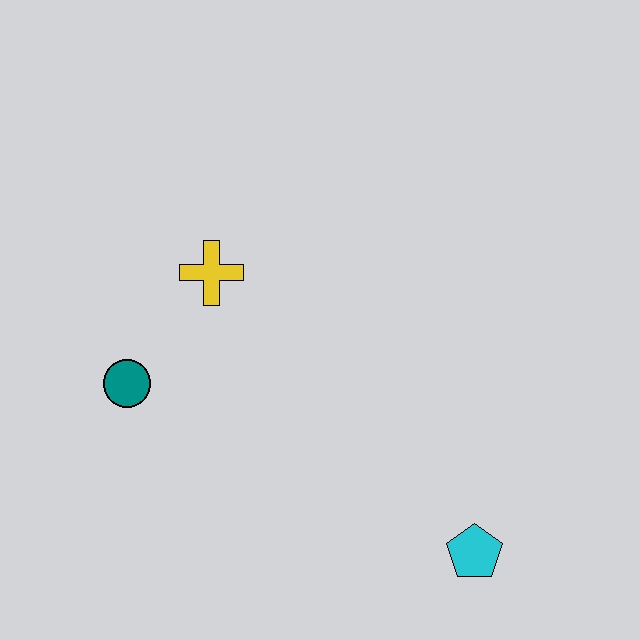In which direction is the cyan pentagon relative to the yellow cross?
The cyan pentagon is below the yellow cross.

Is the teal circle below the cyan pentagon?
No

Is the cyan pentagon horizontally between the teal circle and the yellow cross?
No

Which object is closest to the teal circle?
The yellow cross is closest to the teal circle.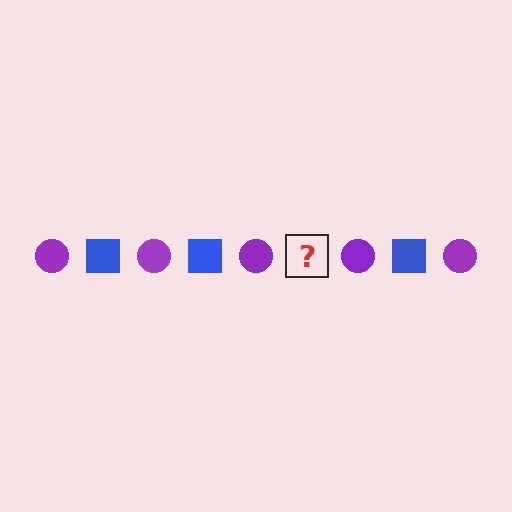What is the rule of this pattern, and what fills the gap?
The rule is that the pattern alternates between purple circle and blue square. The gap should be filled with a blue square.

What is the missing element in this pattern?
The missing element is a blue square.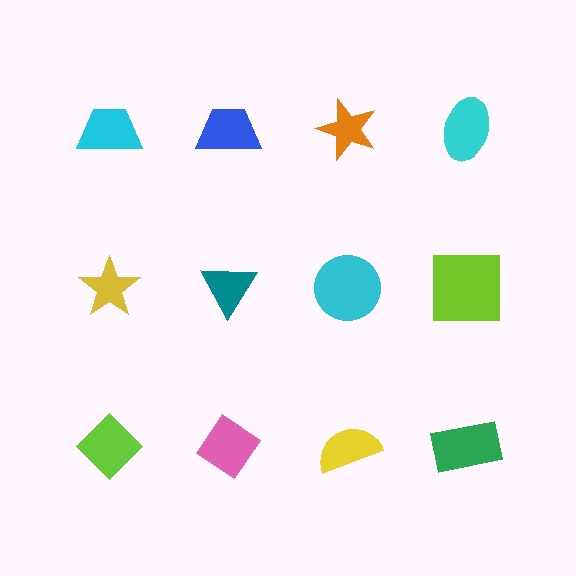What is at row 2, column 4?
A lime square.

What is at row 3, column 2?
A pink diamond.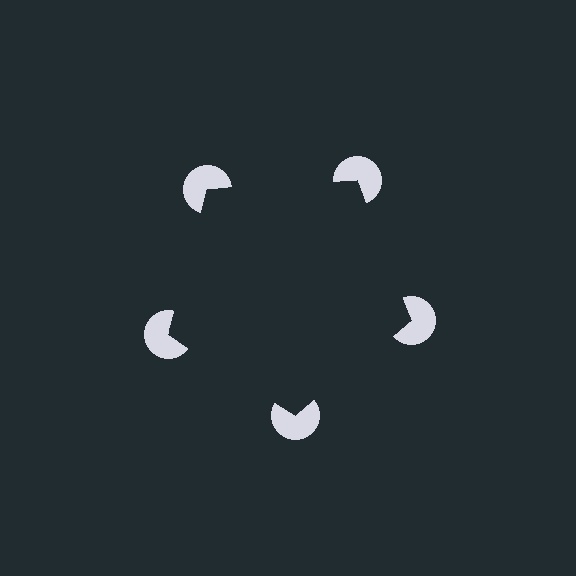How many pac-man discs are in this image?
There are 5 — one at each vertex of the illusory pentagon.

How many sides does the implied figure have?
5 sides.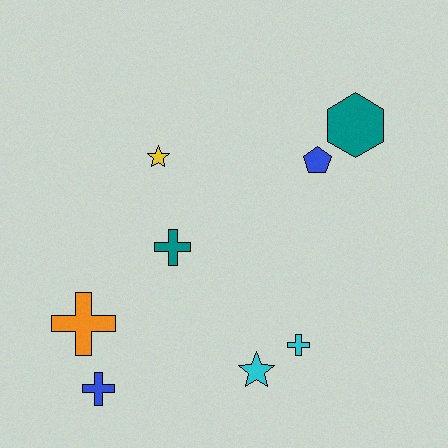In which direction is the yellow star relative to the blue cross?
The yellow star is above the blue cross.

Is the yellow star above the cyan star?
Yes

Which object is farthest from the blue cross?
The teal hexagon is farthest from the blue cross.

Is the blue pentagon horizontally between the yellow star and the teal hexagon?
Yes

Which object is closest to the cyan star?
The cyan cross is closest to the cyan star.